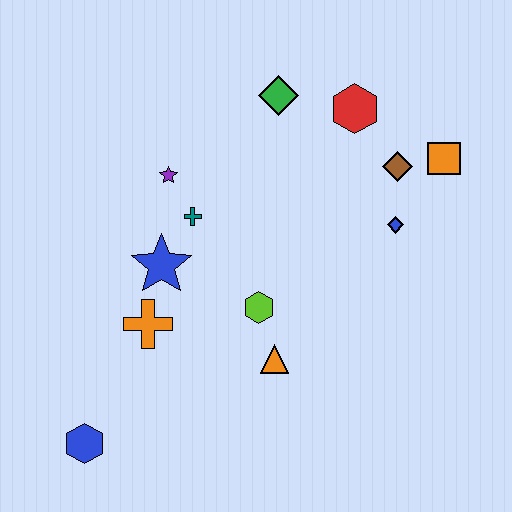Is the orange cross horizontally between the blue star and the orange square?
No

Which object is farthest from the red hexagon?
The blue hexagon is farthest from the red hexagon.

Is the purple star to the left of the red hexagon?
Yes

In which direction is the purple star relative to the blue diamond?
The purple star is to the left of the blue diamond.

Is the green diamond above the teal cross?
Yes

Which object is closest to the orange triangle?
The lime hexagon is closest to the orange triangle.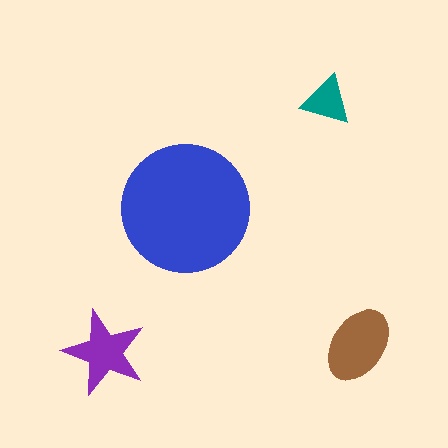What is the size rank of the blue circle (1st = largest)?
1st.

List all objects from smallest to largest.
The teal triangle, the purple star, the brown ellipse, the blue circle.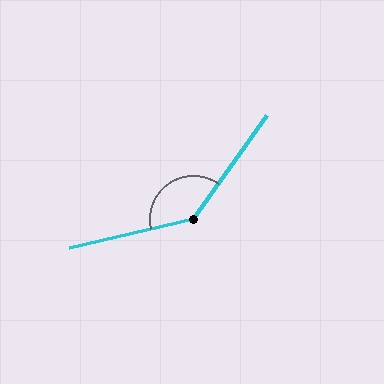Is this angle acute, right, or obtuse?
It is obtuse.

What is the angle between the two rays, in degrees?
Approximately 139 degrees.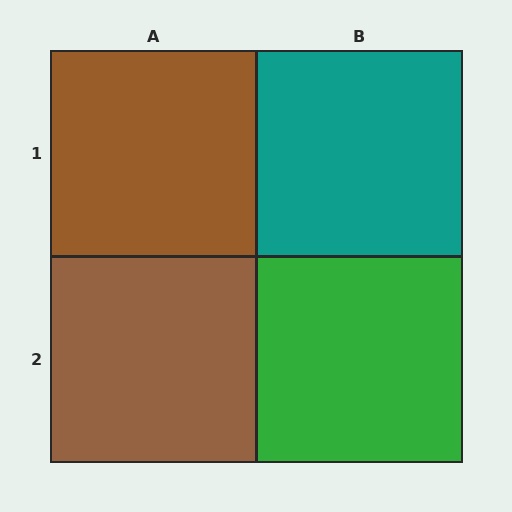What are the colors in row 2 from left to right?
Brown, green.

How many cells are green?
1 cell is green.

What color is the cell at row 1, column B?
Teal.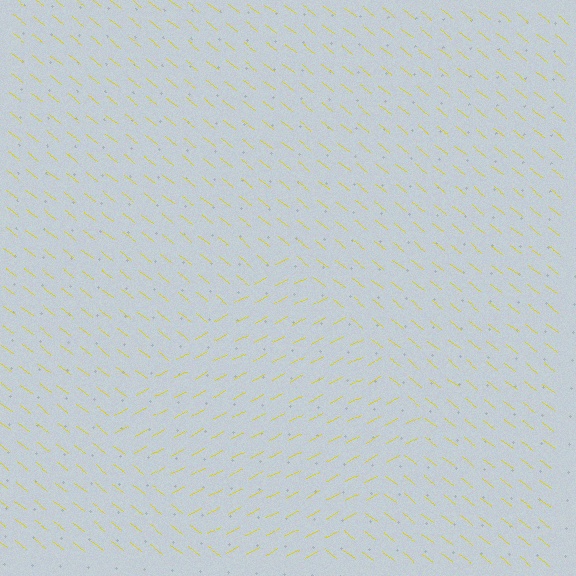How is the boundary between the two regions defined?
The boundary is defined purely by a change in line orientation (approximately 66 degrees difference). All lines are the same color and thickness.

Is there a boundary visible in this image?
Yes, there is a texture boundary formed by a change in line orientation.